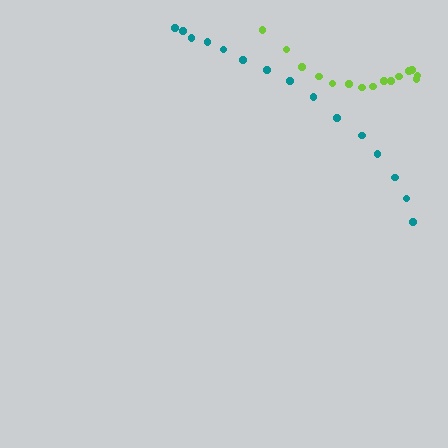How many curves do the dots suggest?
There are 2 distinct paths.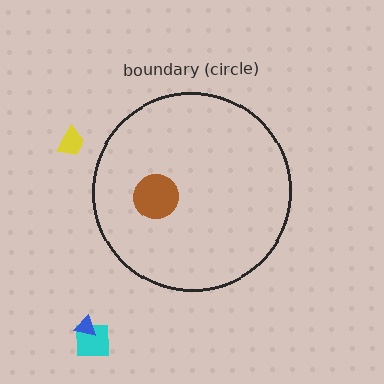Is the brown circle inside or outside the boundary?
Inside.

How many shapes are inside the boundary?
1 inside, 3 outside.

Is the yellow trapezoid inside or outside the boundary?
Outside.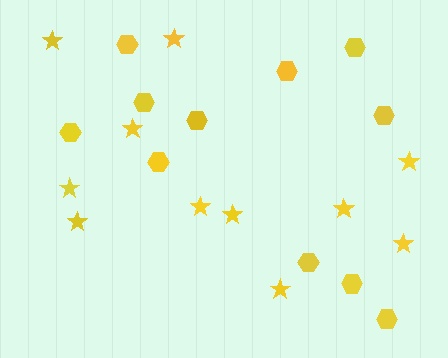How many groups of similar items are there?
There are 2 groups: one group of stars (11) and one group of hexagons (11).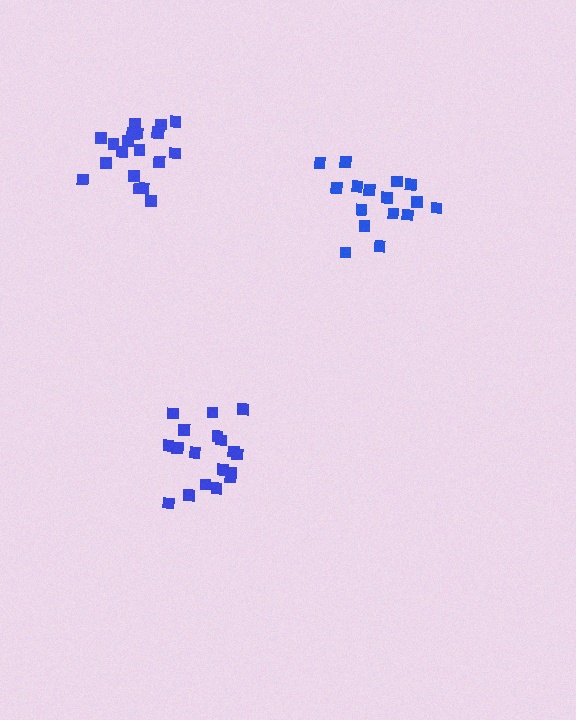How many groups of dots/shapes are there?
There are 3 groups.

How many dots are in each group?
Group 1: 16 dots, Group 2: 18 dots, Group 3: 21 dots (55 total).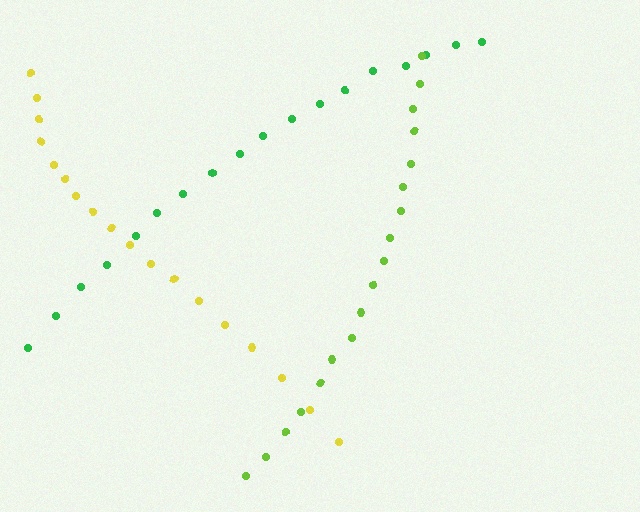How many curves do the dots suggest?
There are 3 distinct paths.